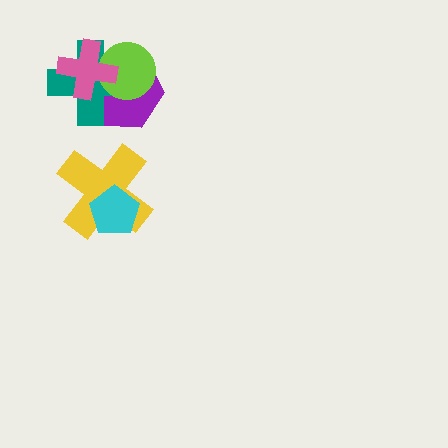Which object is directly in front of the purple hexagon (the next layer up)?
The teal cross is directly in front of the purple hexagon.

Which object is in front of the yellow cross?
The cyan pentagon is in front of the yellow cross.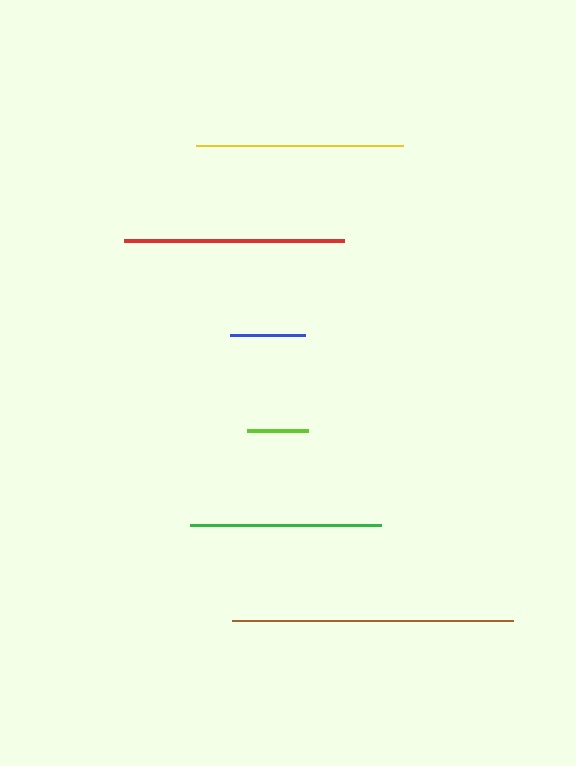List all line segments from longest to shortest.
From longest to shortest: brown, red, yellow, green, blue, lime.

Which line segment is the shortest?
The lime line is the shortest at approximately 60 pixels.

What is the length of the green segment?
The green segment is approximately 191 pixels long.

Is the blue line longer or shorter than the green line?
The green line is longer than the blue line.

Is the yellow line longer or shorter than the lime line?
The yellow line is longer than the lime line.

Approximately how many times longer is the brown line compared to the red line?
The brown line is approximately 1.3 times the length of the red line.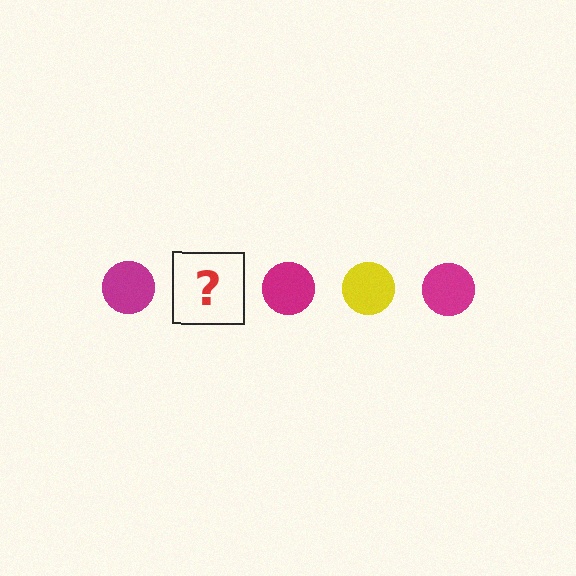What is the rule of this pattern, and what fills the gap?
The rule is that the pattern cycles through magenta, yellow circles. The gap should be filled with a yellow circle.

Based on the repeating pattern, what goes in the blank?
The blank should be a yellow circle.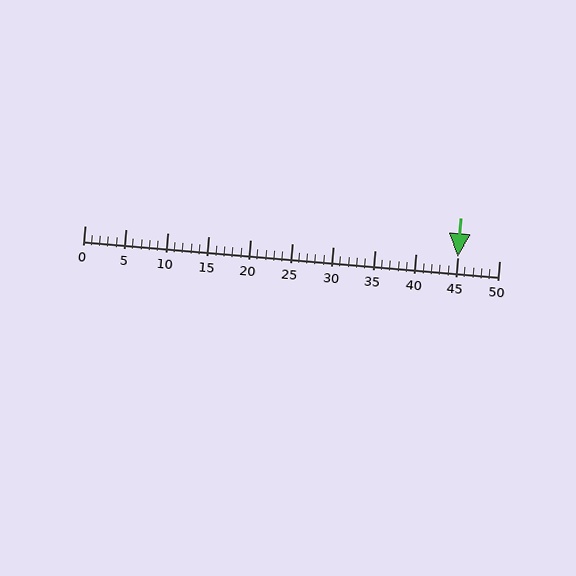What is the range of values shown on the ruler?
The ruler shows values from 0 to 50.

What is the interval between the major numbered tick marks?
The major tick marks are spaced 5 units apart.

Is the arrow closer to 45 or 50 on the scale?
The arrow is closer to 45.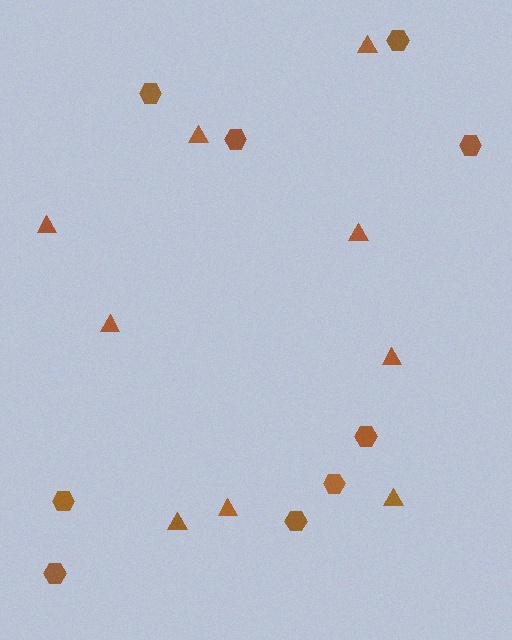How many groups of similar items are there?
There are 2 groups: one group of triangles (9) and one group of hexagons (9).